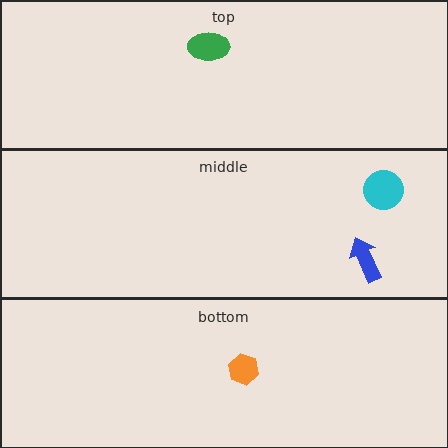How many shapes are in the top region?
1.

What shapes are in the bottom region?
The orange hexagon.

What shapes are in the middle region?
The blue arrow, the cyan circle.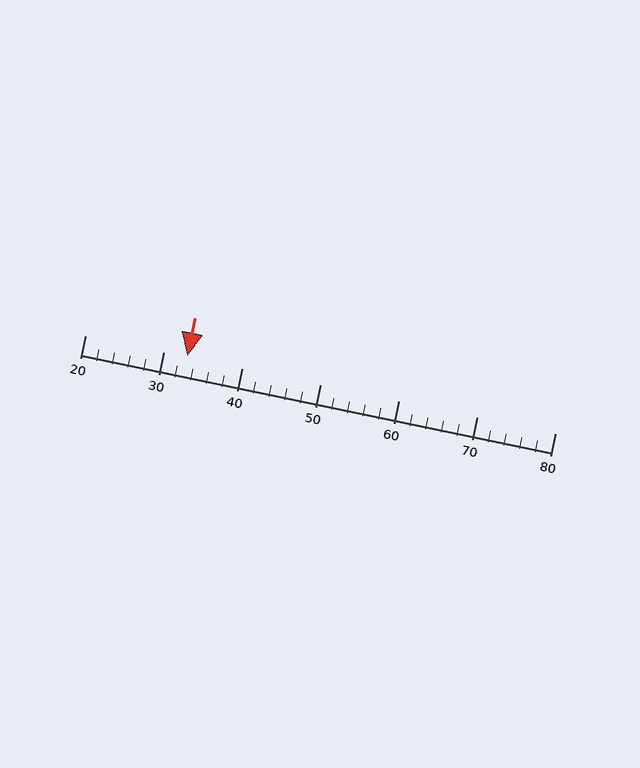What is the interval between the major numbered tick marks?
The major tick marks are spaced 10 units apart.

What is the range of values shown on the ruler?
The ruler shows values from 20 to 80.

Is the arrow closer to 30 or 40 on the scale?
The arrow is closer to 30.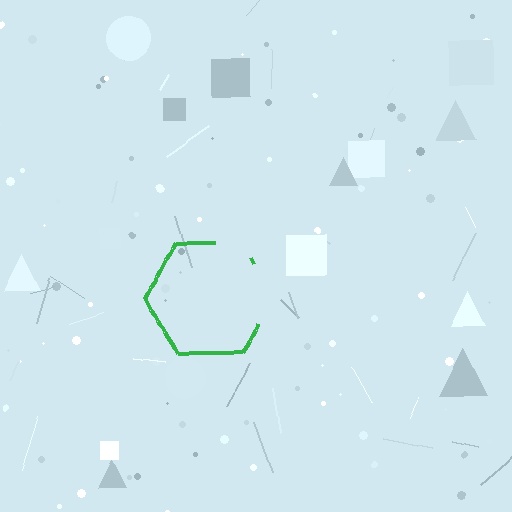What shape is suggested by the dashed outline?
The dashed outline suggests a hexagon.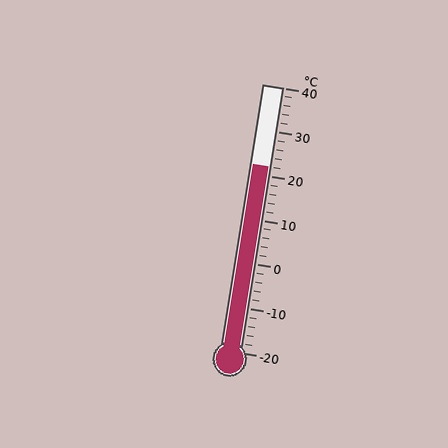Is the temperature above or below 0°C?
The temperature is above 0°C.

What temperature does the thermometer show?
The thermometer shows approximately 22°C.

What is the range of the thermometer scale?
The thermometer scale ranges from -20°C to 40°C.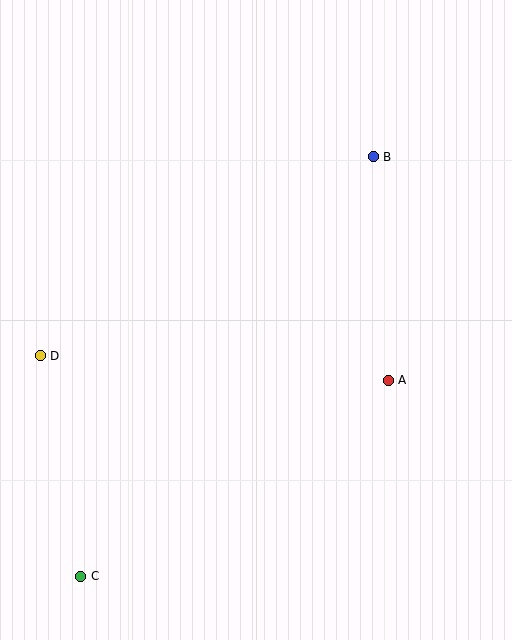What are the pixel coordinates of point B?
Point B is at (373, 157).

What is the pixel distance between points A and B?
The distance between A and B is 224 pixels.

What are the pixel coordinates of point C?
Point C is at (81, 576).